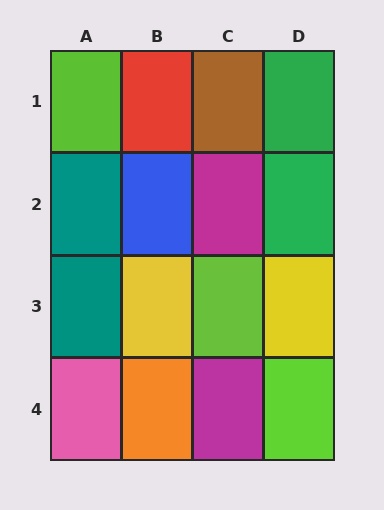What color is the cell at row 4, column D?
Lime.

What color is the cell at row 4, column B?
Orange.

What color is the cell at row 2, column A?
Teal.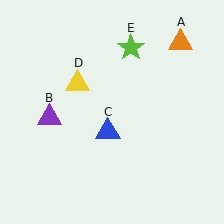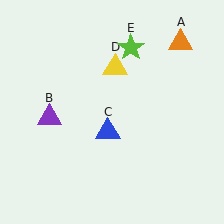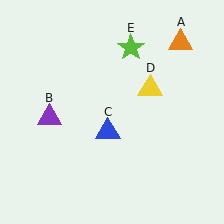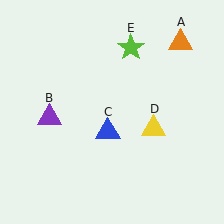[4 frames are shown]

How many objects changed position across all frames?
1 object changed position: yellow triangle (object D).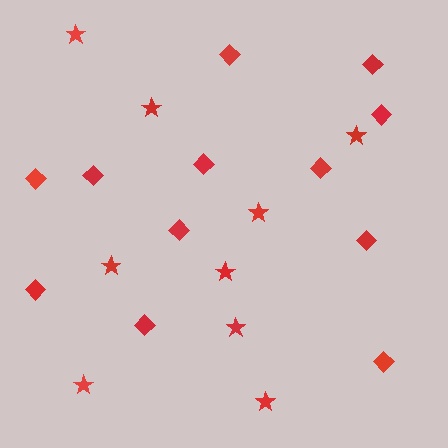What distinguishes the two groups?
There are 2 groups: one group of diamonds (12) and one group of stars (9).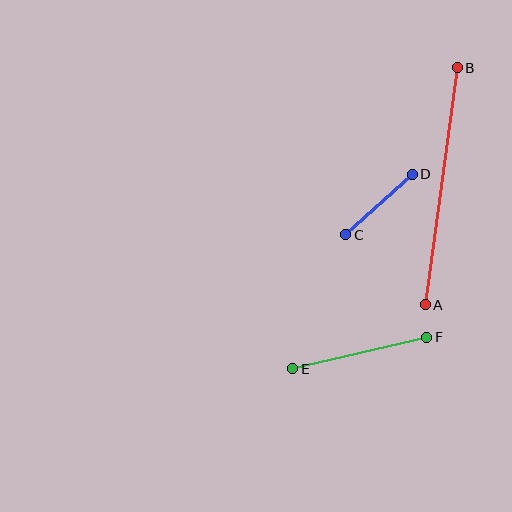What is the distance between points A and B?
The distance is approximately 239 pixels.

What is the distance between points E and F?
The distance is approximately 138 pixels.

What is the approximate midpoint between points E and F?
The midpoint is at approximately (360, 353) pixels.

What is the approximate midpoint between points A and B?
The midpoint is at approximately (441, 186) pixels.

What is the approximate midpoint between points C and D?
The midpoint is at approximately (379, 204) pixels.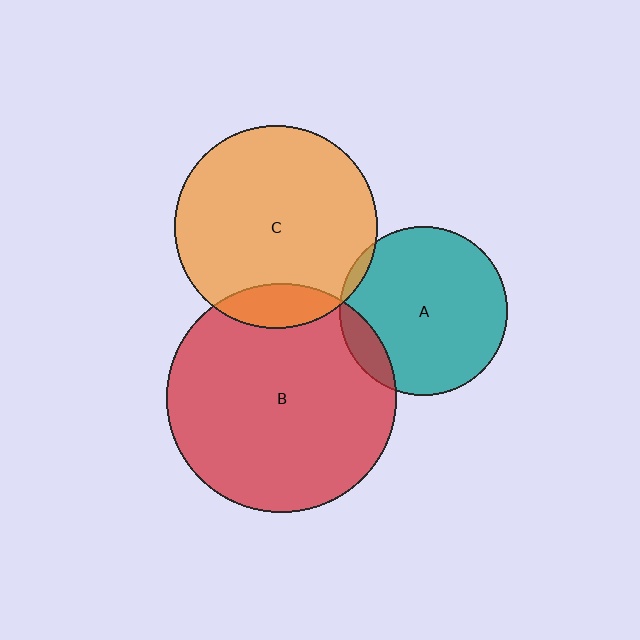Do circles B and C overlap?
Yes.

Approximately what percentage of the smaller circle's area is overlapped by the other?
Approximately 15%.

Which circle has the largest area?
Circle B (red).